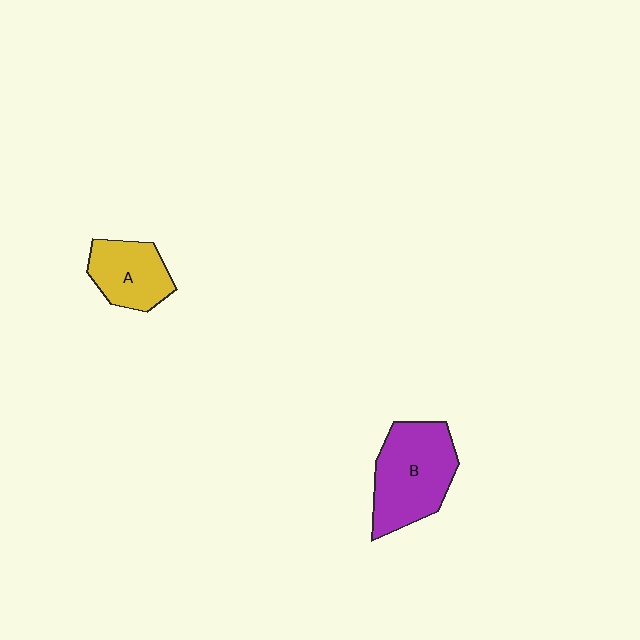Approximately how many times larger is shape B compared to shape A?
Approximately 1.5 times.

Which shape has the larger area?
Shape B (purple).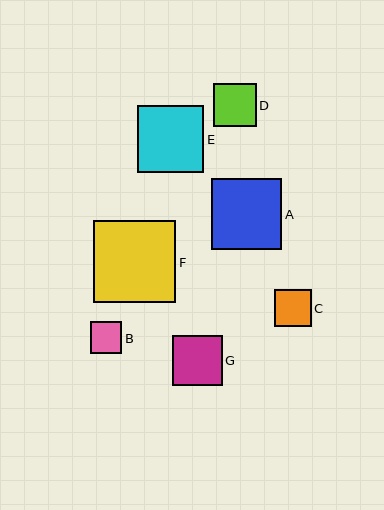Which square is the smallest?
Square B is the smallest with a size of approximately 32 pixels.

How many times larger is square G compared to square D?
Square G is approximately 1.1 times the size of square D.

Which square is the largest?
Square F is the largest with a size of approximately 82 pixels.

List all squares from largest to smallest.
From largest to smallest: F, A, E, G, D, C, B.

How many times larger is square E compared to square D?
Square E is approximately 1.5 times the size of square D.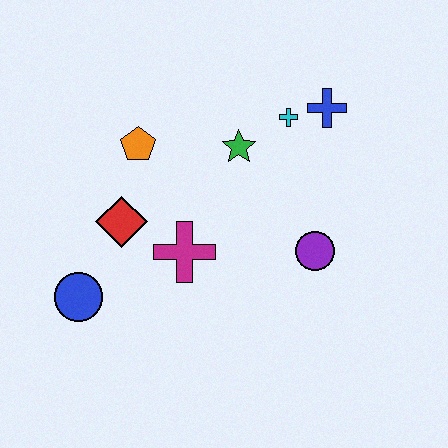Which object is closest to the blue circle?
The red diamond is closest to the blue circle.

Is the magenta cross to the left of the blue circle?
No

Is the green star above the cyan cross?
No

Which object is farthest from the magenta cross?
The blue cross is farthest from the magenta cross.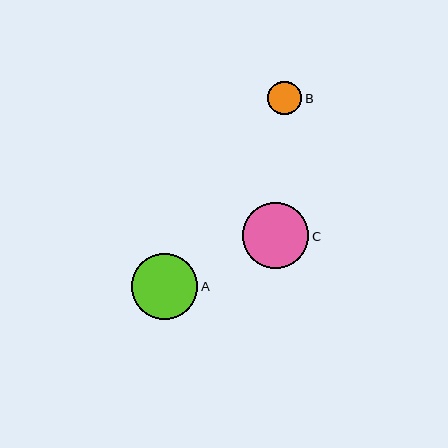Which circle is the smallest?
Circle B is the smallest with a size of approximately 34 pixels.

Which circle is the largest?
Circle A is the largest with a size of approximately 66 pixels.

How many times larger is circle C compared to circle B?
Circle C is approximately 1.9 times the size of circle B.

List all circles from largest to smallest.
From largest to smallest: A, C, B.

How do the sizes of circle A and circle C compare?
Circle A and circle C are approximately the same size.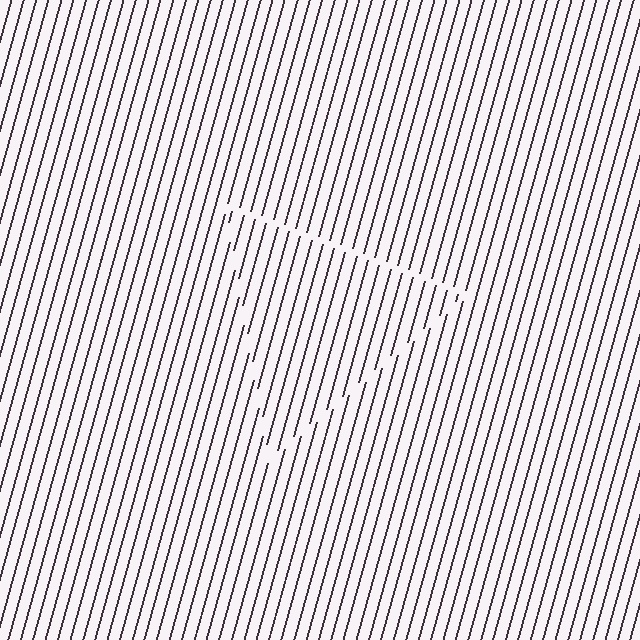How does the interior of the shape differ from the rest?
The interior of the shape contains the same grating, shifted by half a period — the contour is defined by the phase discontinuity where line-ends from the inner and outer gratings abut.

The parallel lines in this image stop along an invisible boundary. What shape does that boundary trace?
An illusory triangle. The interior of the shape contains the same grating, shifted by half a period — the contour is defined by the phase discontinuity where line-ends from the inner and outer gratings abut.